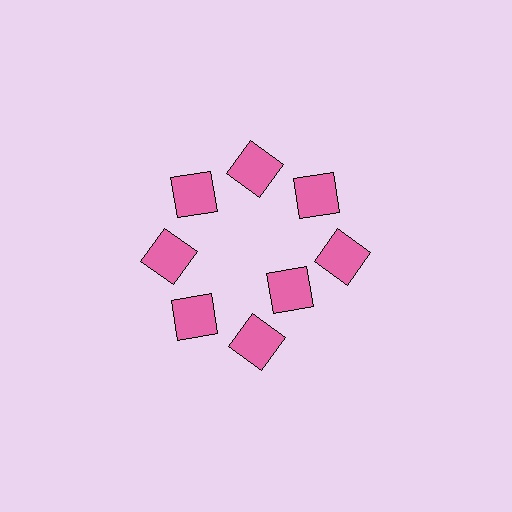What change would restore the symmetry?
The symmetry would be restored by moving it outward, back onto the ring so that all 8 squares sit at equal angles and equal distance from the center.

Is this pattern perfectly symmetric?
No. The 8 pink squares are arranged in a ring, but one element near the 4 o'clock position is pulled inward toward the center, breaking the 8-fold rotational symmetry.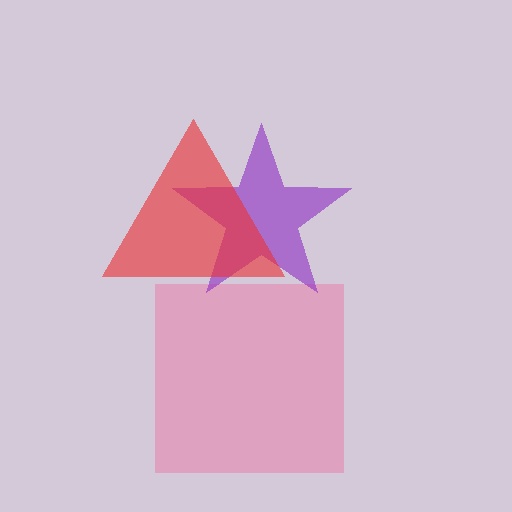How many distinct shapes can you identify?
There are 3 distinct shapes: a pink square, a purple star, a red triangle.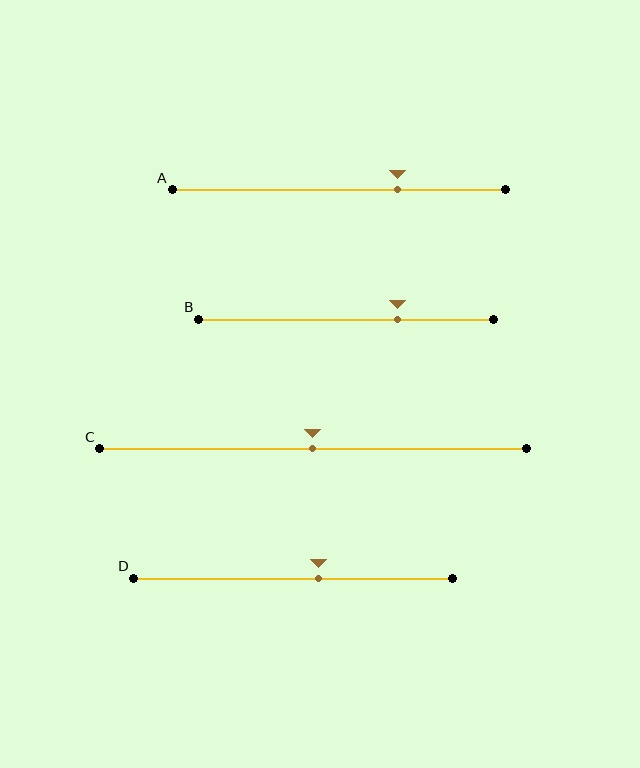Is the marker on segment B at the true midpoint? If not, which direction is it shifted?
No, the marker on segment B is shifted to the right by about 17% of the segment length.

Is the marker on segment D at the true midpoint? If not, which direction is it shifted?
No, the marker on segment D is shifted to the right by about 8% of the segment length.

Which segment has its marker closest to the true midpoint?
Segment C has its marker closest to the true midpoint.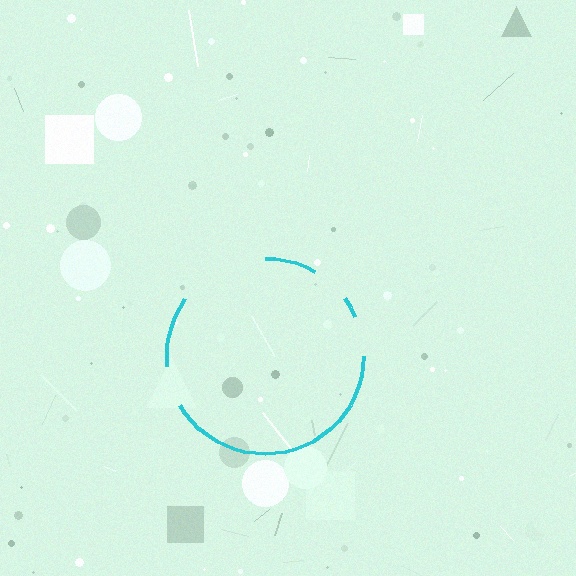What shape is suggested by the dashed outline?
The dashed outline suggests a circle.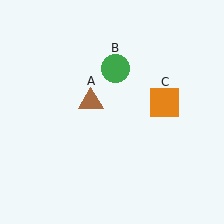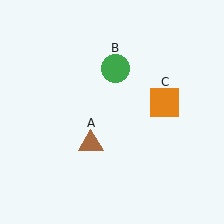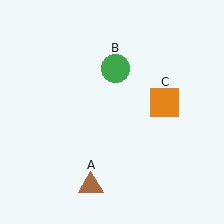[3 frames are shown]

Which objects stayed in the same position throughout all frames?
Green circle (object B) and orange square (object C) remained stationary.